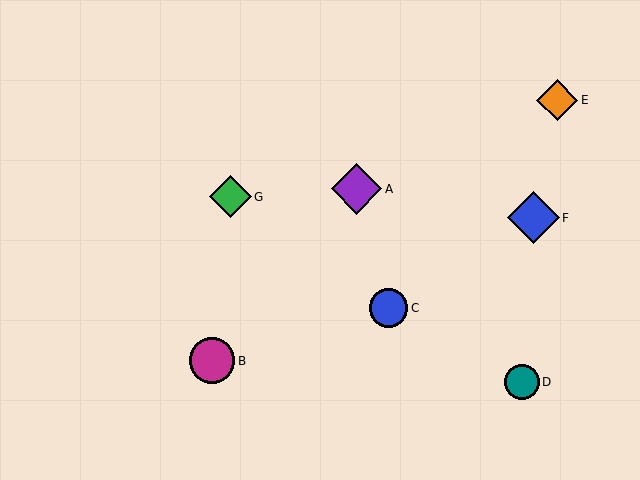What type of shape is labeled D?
Shape D is a teal circle.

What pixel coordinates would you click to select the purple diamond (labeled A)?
Click at (357, 189) to select the purple diamond A.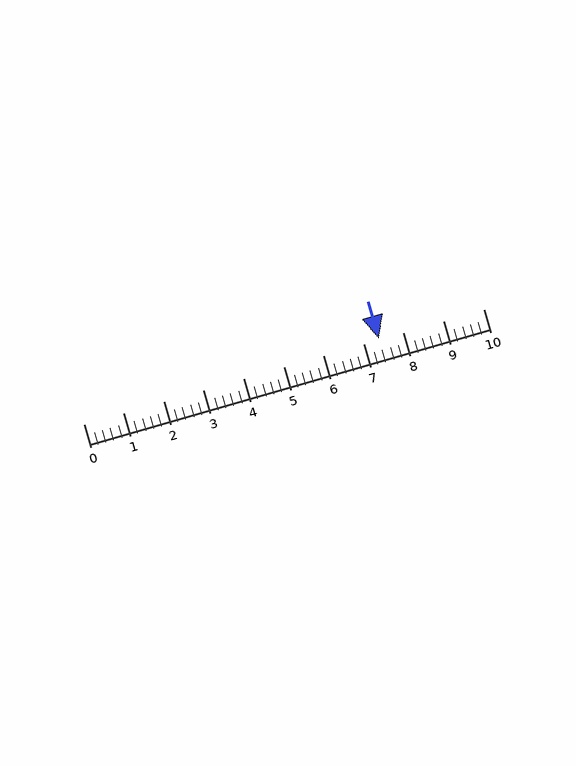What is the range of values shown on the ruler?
The ruler shows values from 0 to 10.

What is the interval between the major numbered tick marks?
The major tick marks are spaced 1 units apart.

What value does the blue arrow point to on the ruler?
The blue arrow points to approximately 7.4.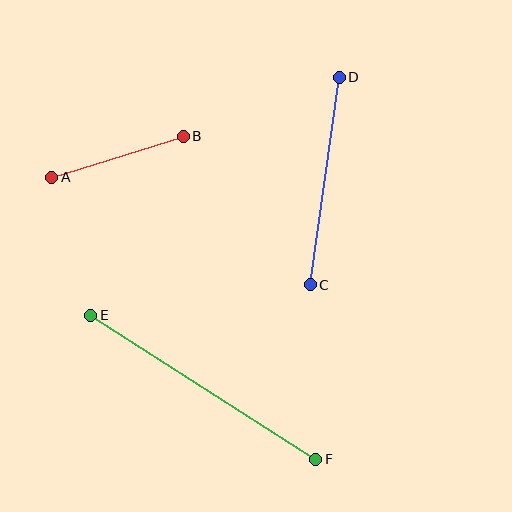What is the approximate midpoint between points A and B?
The midpoint is at approximately (118, 157) pixels.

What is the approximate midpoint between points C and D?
The midpoint is at approximately (325, 181) pixels.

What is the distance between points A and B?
The distance is approximately 138 pixels.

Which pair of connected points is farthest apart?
Points E and F are farthest apart.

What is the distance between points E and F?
The distance is approximately 267 pixels.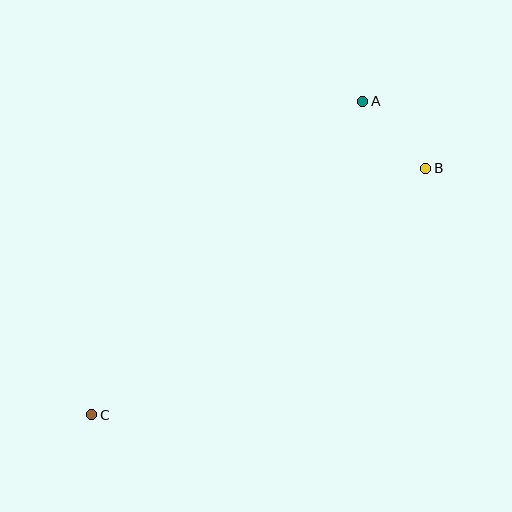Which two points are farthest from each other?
Points B and C are farthest from each other.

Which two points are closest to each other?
Points A and B are closest to each other.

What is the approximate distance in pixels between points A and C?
The distance between A and C is approximately 414 pixels.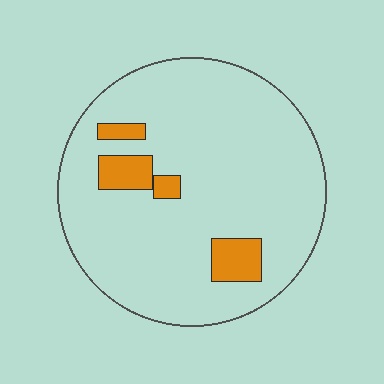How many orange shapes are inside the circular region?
4.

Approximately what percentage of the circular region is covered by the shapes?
Approximately 10%.